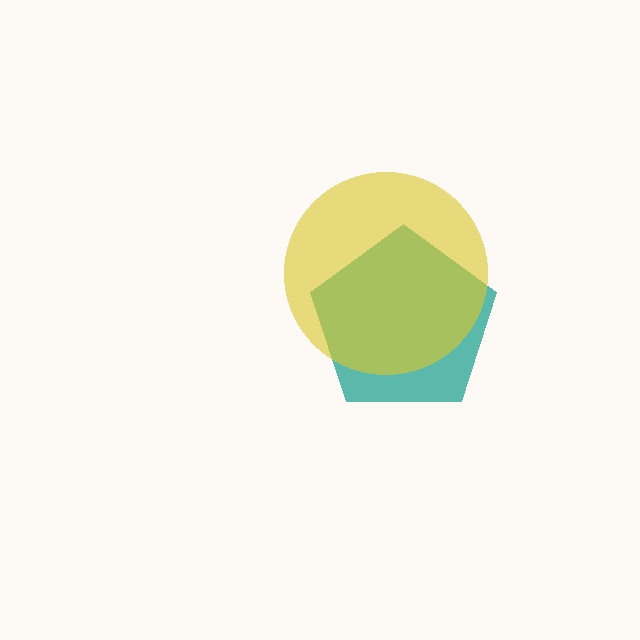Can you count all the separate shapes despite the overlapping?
Yes, there are 2 separate shapes.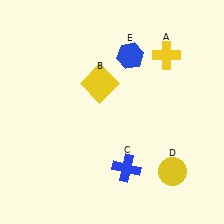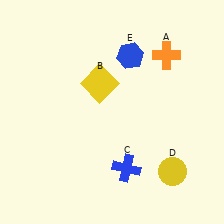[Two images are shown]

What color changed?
The cross (A) changed from yellow in Image 1 to orange in Image 2.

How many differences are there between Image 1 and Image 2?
There is 1 difference between the two images.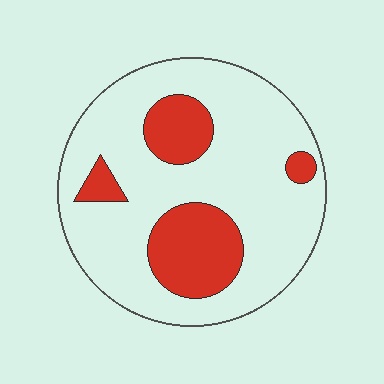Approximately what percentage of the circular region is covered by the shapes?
Approximately 25%.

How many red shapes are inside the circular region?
4.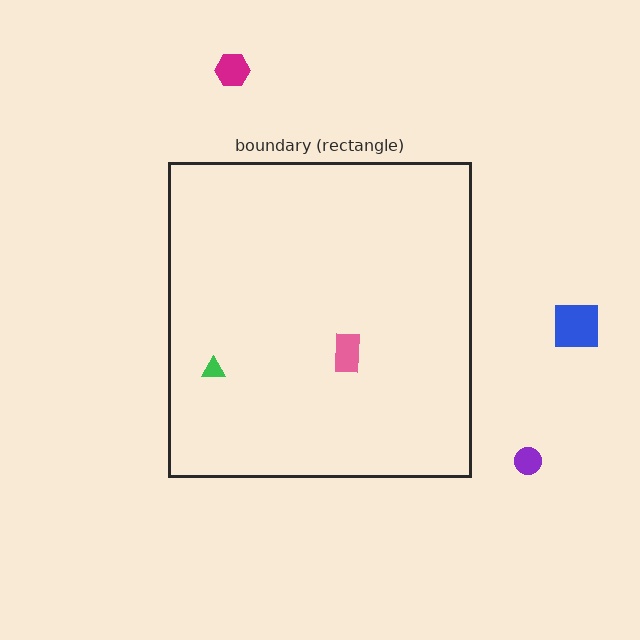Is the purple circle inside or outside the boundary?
Outside.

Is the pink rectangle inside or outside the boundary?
Inside.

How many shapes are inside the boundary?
2 inside, 3 outside.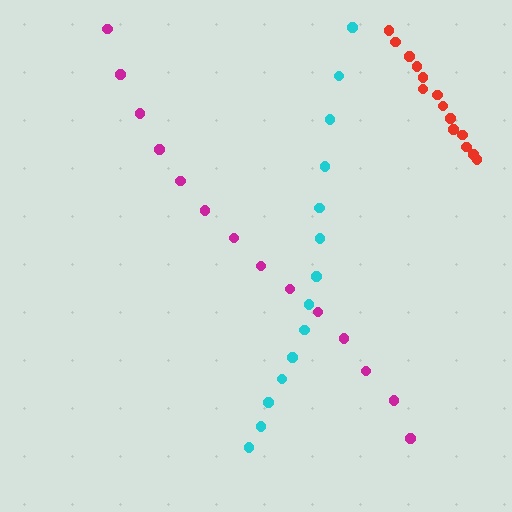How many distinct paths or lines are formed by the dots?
There are 3 distinct paths.